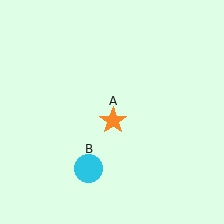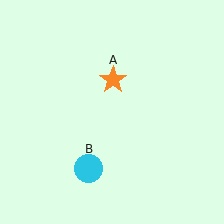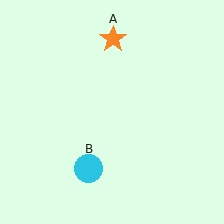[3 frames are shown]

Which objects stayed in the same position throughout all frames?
Cyan circle (object B) remained stationary.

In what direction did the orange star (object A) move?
The orange star (object A) moved up.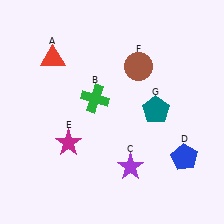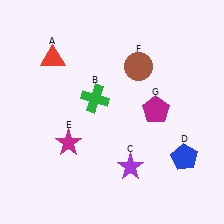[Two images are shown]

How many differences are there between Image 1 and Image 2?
There is 1 difference between the two images.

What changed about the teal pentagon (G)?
In Image 1, G is teal. In Image 2, it changed to magenta.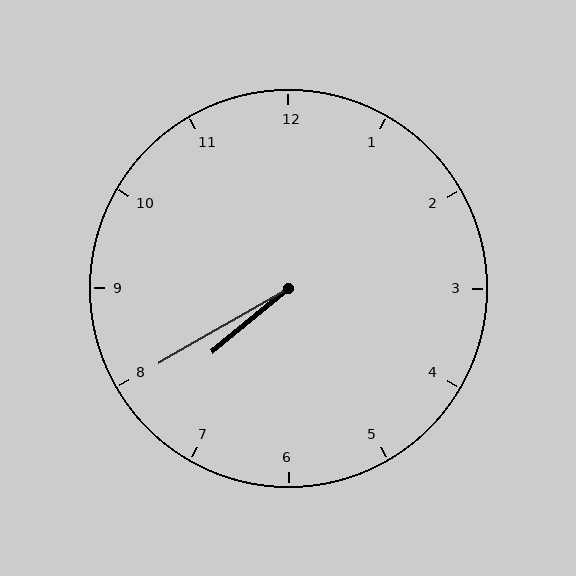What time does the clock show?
7:40.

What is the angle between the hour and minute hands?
Approximately 10 degrees.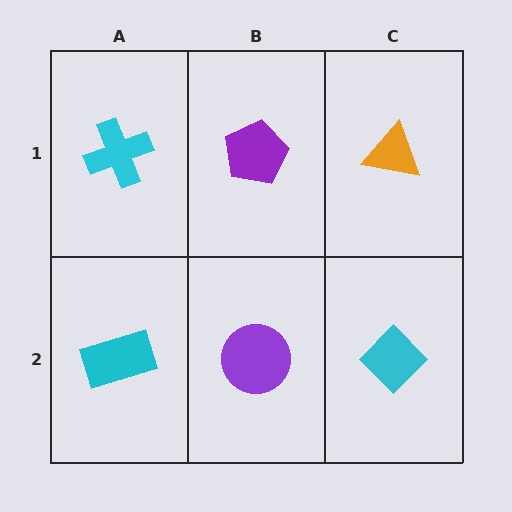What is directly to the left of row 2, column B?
A cyan rectangle.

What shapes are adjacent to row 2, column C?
An orange triangle (row 1, column C), a purple circle (row 2, column B).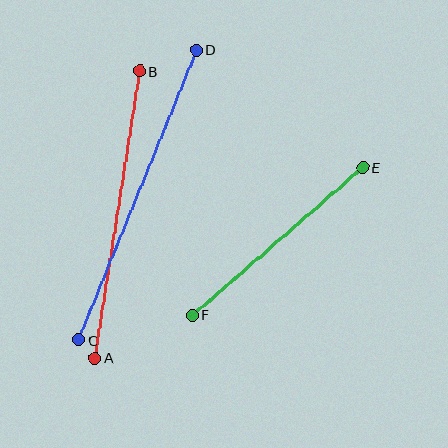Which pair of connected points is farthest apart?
Points C and D are farthest apart.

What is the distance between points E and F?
The distance is approximately 225 pixels.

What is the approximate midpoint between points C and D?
The midpoint is at approximately (138, 195) pixels.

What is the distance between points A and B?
The distance is approximately 290 pixels.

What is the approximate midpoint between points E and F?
The midpoint is at approximately (278, 241) pixels.